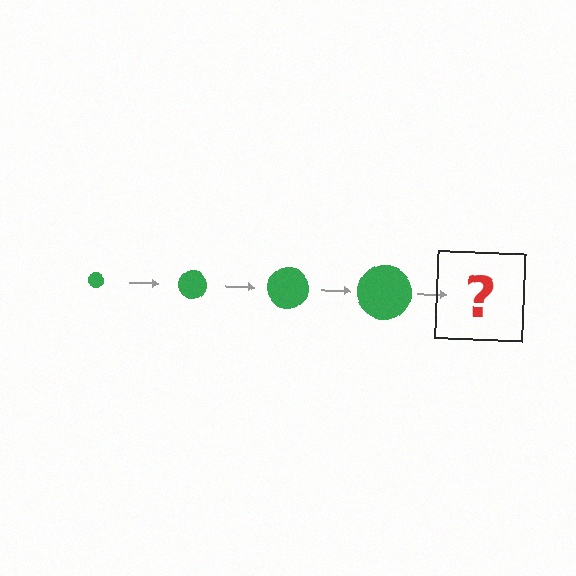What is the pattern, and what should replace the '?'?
The pattern is that the circle gets progressively larger each step. The '?' should be a green circle, larger than the previous one.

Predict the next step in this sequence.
The next step is a green circle, larger than the previous one.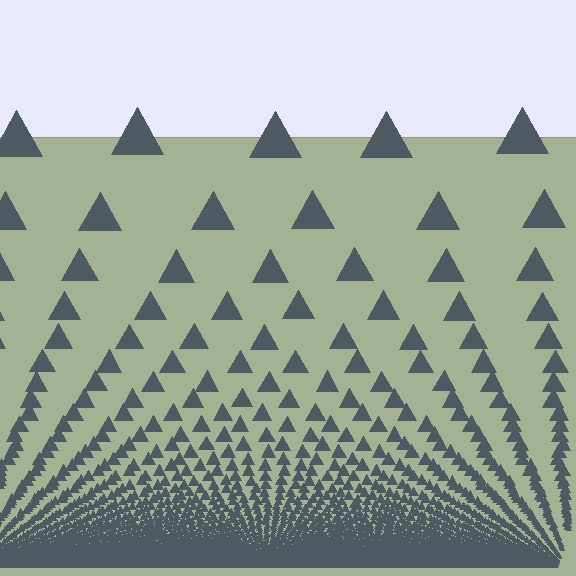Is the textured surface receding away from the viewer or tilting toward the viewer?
The surface appears to tilt toward the viewer. Texture elements get larger and sparser toward the top.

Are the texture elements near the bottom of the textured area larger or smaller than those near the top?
Smaller. The gradient is inverted — elements near the bottom are smaller and denser.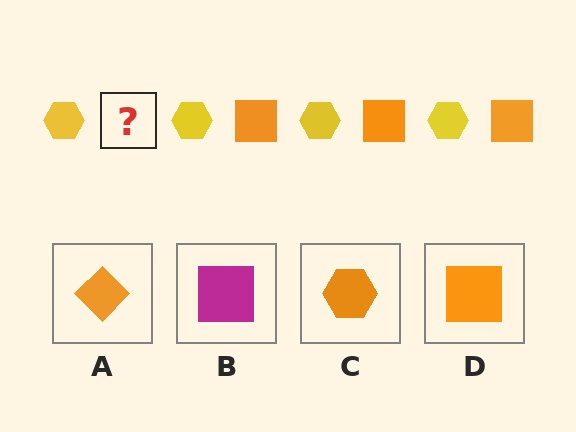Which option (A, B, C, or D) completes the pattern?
D.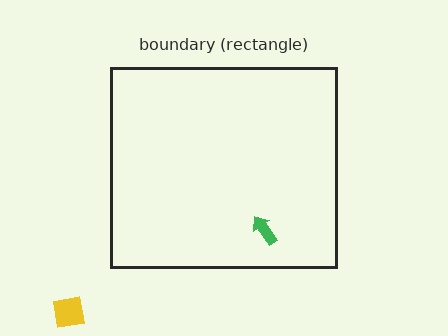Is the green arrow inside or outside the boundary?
Inside.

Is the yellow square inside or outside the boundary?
Outside.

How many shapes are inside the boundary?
1 inside, 1 outside.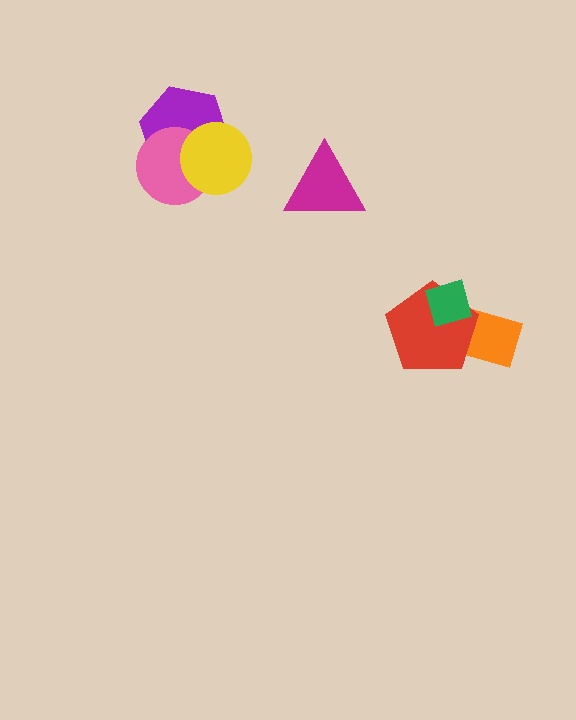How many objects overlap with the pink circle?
2 objects overlap with the pink circle.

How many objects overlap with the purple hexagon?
2 objects overlap with the purple hexagon.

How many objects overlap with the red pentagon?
2 objects overlap with the red pentagon.